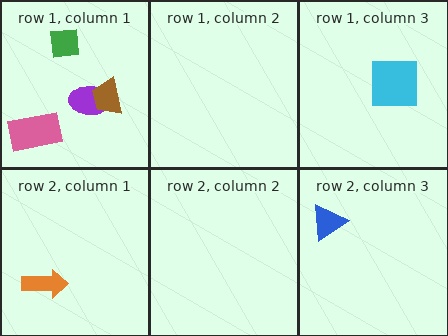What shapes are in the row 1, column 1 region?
The green square, the pink rectangle, the purple ellipse, the brown trapezoid.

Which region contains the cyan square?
The row 1, column 3 region.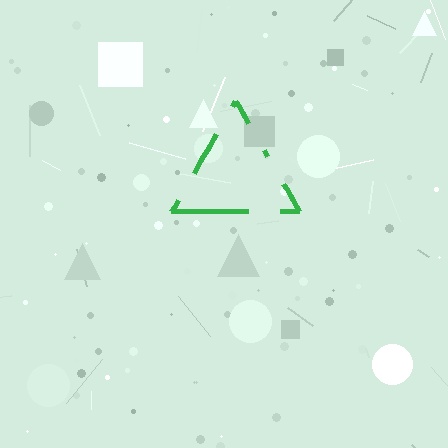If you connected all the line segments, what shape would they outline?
They would outline a triangle.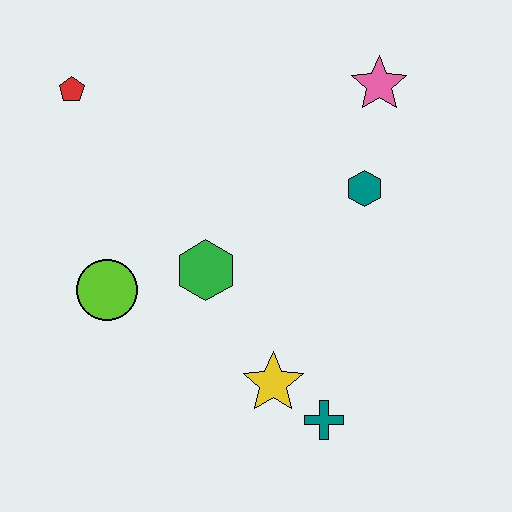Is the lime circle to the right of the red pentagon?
Yes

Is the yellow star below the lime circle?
Yes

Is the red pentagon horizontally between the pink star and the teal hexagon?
No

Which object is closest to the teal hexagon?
The pink star is closest to the teal hexagon.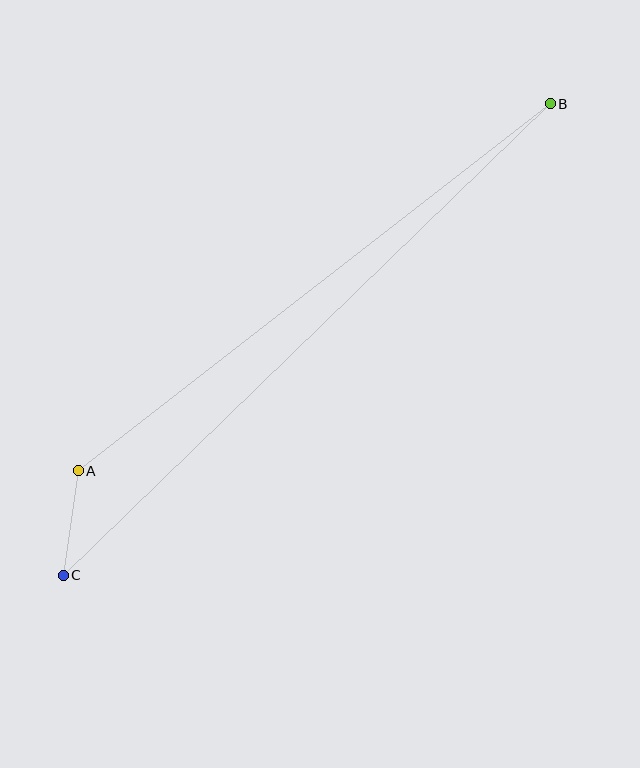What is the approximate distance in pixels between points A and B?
The distance between A and B is approximately 598 pixels.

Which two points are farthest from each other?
Points B and C are farthest from each other.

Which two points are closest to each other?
Points A and C are closest to each other.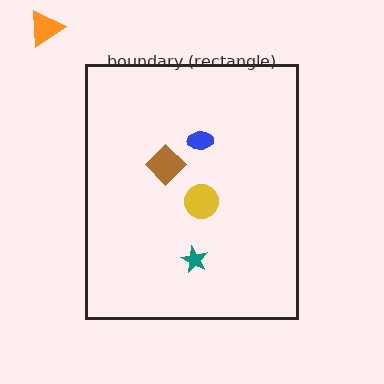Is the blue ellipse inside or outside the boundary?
Inside.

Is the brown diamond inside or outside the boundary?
Inside.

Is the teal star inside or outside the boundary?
Inside.